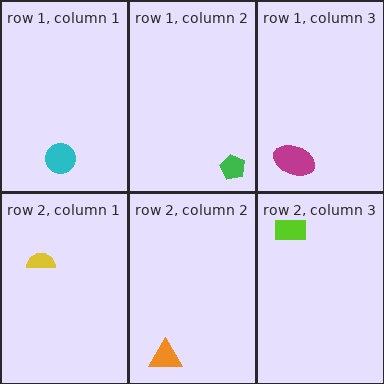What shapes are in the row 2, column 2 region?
The orange triangle.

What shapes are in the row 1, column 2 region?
The green pentagon.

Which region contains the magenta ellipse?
The row 1, column 3 region.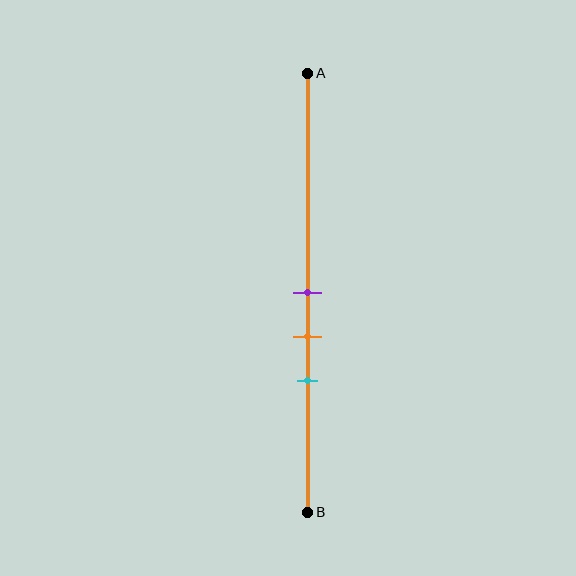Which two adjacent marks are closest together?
The purple and orange marks are the closest adjacent pair.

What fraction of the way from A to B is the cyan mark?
The cyan mark is approximately 70% (0.7) of the way from A to B.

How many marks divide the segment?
There are 3 marks dividing the segment.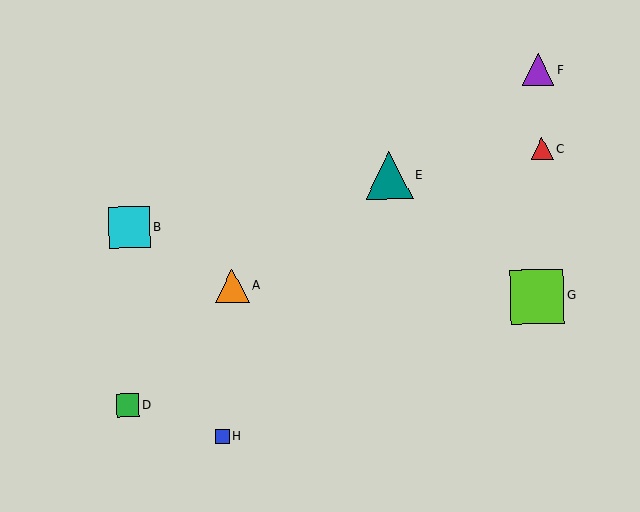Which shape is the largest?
The lime square (labeled G) is the largest.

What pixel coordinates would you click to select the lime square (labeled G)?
Click at (537, 297) to select the lime square G.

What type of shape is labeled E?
Shape E is a teal triangle.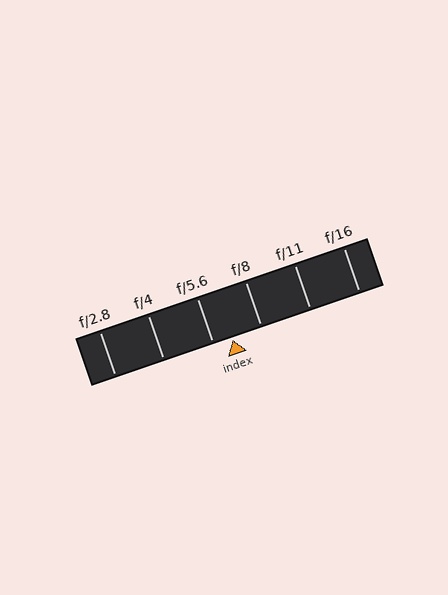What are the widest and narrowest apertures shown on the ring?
The widest aperture shown is f/2.8 and the narrowest is f/16.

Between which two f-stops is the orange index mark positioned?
The index mark is between f/5.6 and f/8.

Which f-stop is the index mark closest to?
The index mark is closest to f/5.6.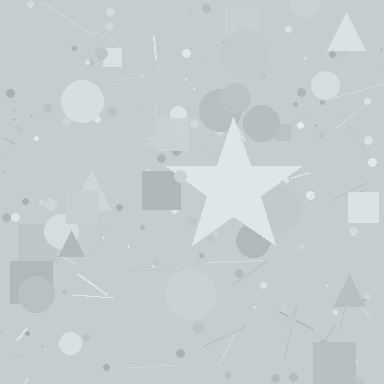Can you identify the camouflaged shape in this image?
The camouflaged shape is a star.